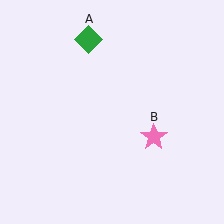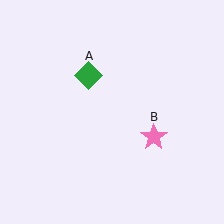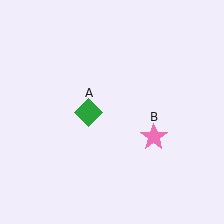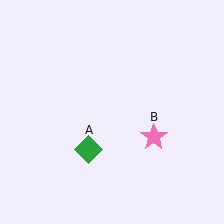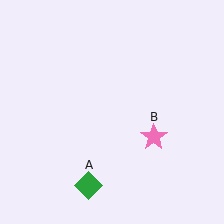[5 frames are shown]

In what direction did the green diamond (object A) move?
The green diamond (object A) moved down.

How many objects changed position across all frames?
1 object changed position: green diamond (object A).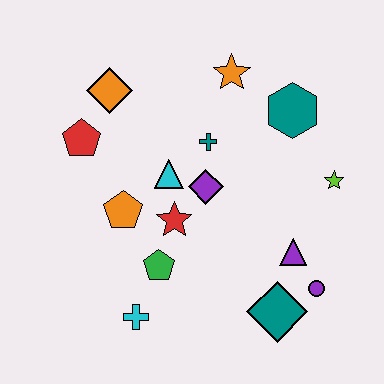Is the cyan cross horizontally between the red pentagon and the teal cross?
Yes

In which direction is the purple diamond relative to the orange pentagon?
The purple diamond is to the right of the orange pentagon.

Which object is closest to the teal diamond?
The purple circle is closest to the teal diamond.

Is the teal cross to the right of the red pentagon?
Yes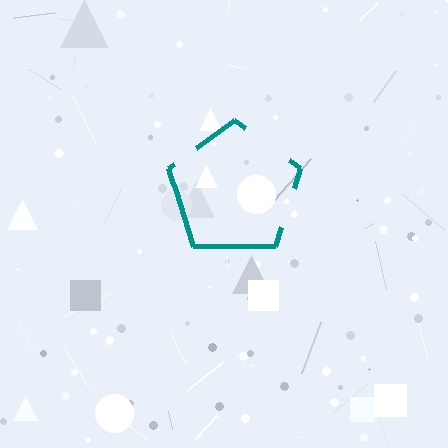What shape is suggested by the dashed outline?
The dashed outline suggests a pentagon.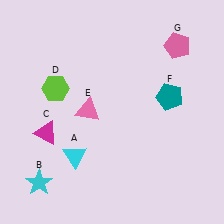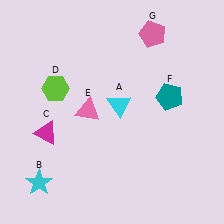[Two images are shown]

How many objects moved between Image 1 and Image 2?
2 objects moved between the two images.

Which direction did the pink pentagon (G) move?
The pink pentagon (G) moved left.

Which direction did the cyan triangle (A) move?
The cyan triangle (A) moved up.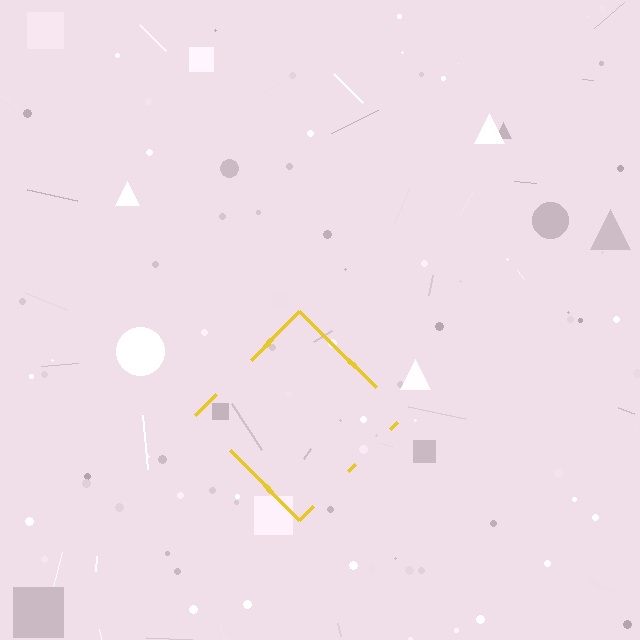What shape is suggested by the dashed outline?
The dashed outline suggests a diamond.